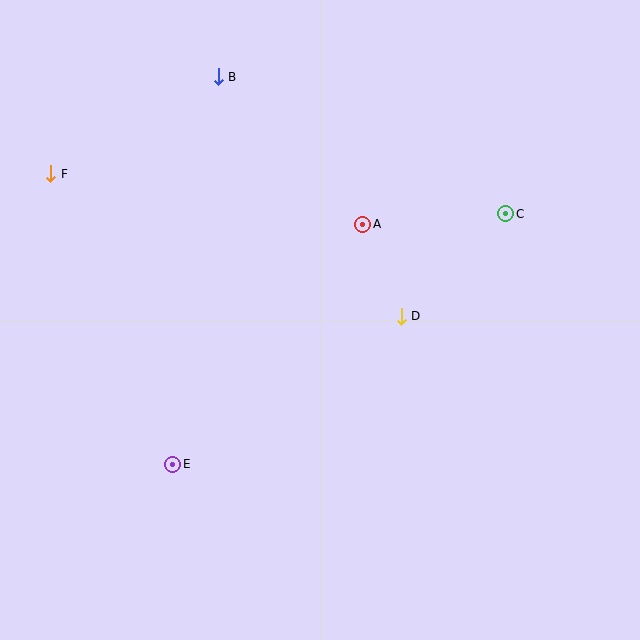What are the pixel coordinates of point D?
Point D is at (401, 316).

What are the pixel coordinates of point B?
Point B is at (218, 77).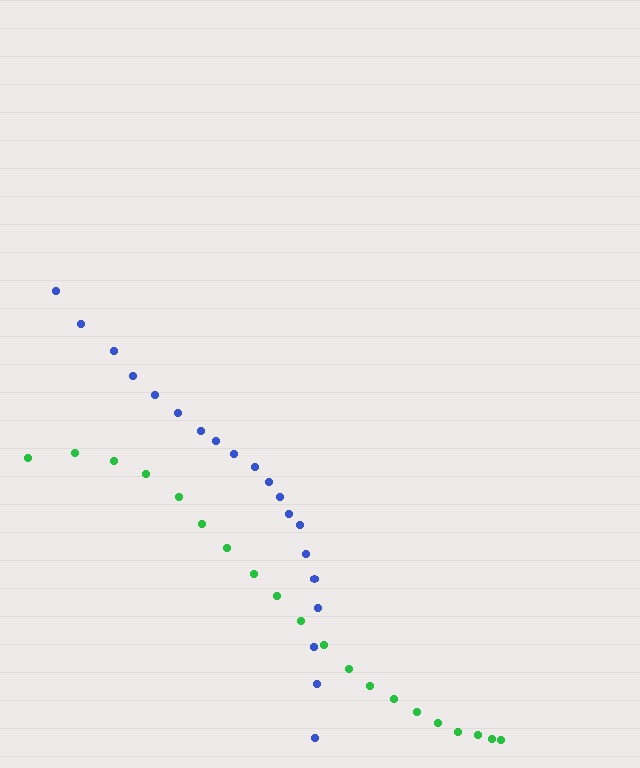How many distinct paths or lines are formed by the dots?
There are 2 distinct paths.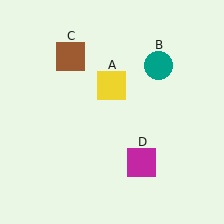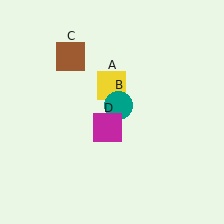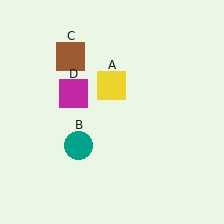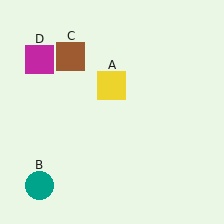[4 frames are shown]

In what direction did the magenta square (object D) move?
The magenta square (object D) moved up and to the left.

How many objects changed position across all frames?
2 objects changed position: teal circle (object B), magenta square (object D).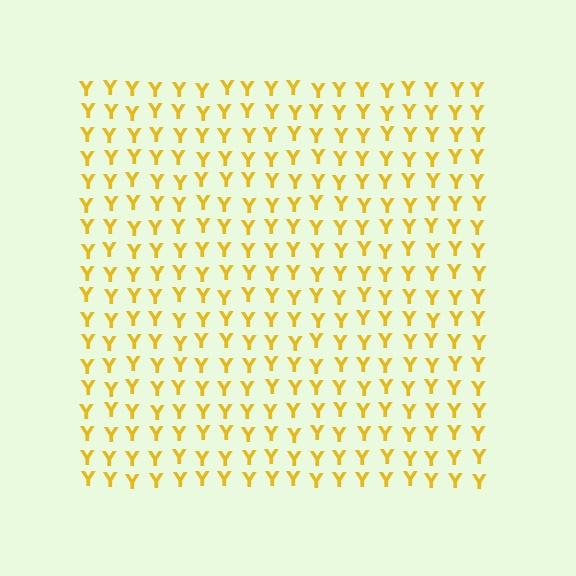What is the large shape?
The large shape is a square.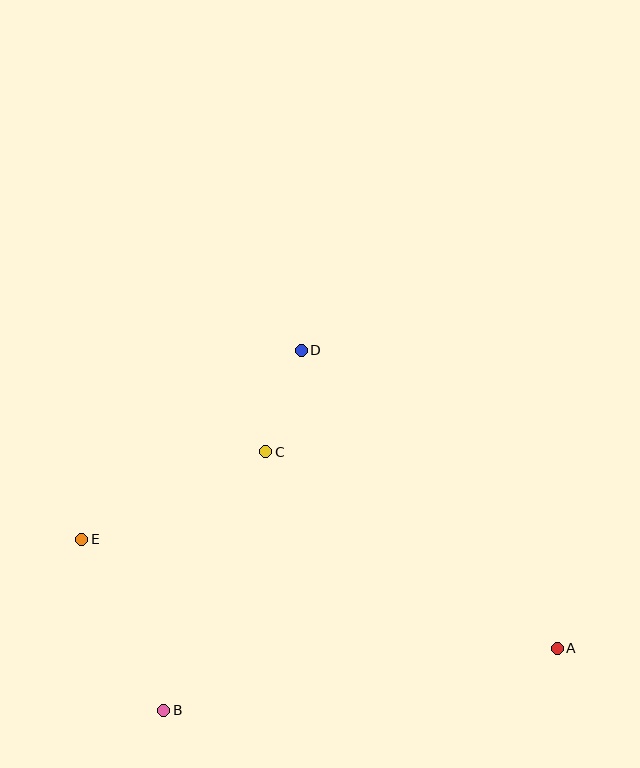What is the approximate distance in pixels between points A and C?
The distance between A and C is approximately 352 pixels.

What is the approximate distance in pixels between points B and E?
The distance between B and E is approximately 190 pixels.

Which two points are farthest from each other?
Points A and E are farthest from each other.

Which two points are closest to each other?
Points C and D are closest to each other.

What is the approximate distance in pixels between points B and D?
The distance between B and D is approximately 385 pixels.